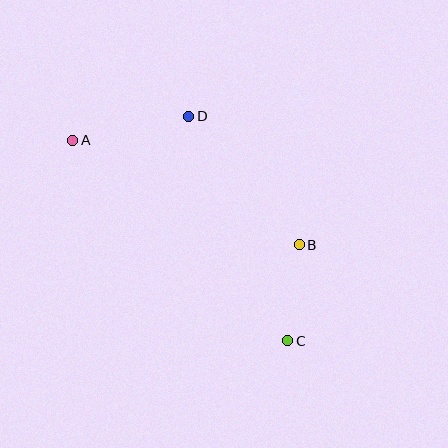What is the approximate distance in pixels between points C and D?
The distance between C and D is approximately 245 pixels.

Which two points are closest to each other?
Points B and C are closest to each other.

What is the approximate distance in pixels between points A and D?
The distance between A and D is approximately 118 pixels.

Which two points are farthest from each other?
Points A and C are farthest from each other.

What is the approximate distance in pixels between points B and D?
The distance between B and D is approximately 170 pixels.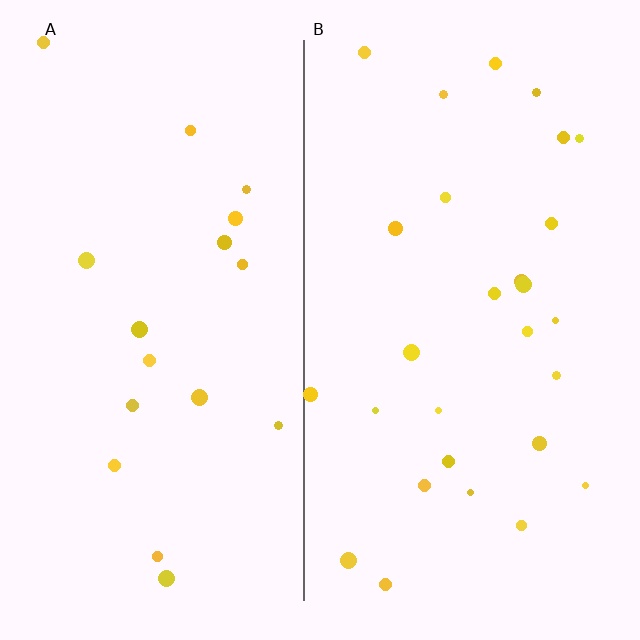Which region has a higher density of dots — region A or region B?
B (the right).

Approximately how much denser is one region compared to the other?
Approximately 1.6× — region B over region A.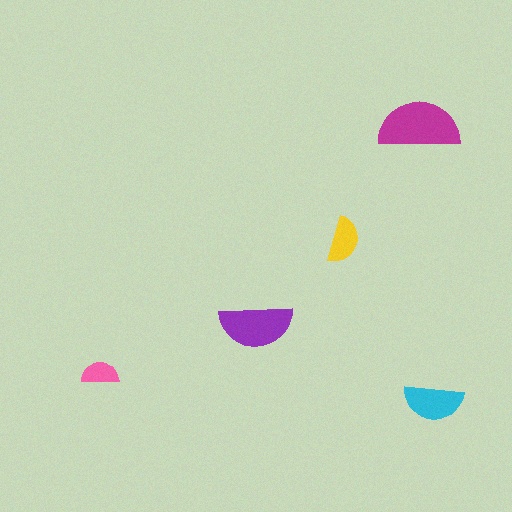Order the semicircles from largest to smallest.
the magenta one, the purple one, the cyan one, the yellow one, the pink one.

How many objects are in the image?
There are 5 objects in the image.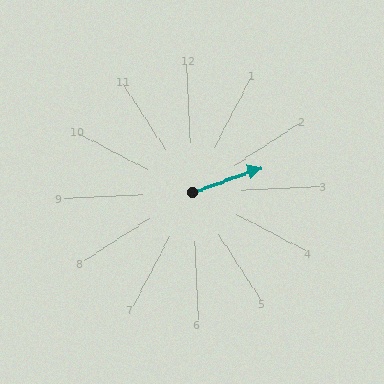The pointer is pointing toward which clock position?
Roughly 2 o'clock.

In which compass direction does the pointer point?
East.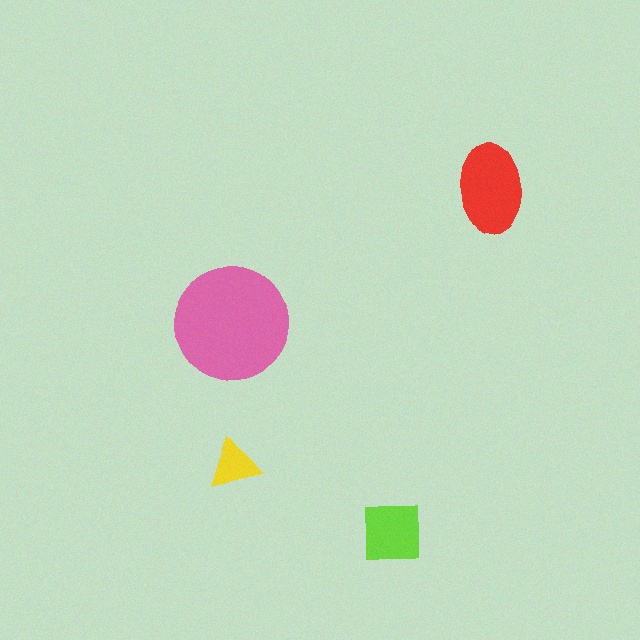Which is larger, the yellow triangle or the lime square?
The lime square.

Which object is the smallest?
The yellow triangle.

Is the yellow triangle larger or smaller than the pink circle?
Smaller.